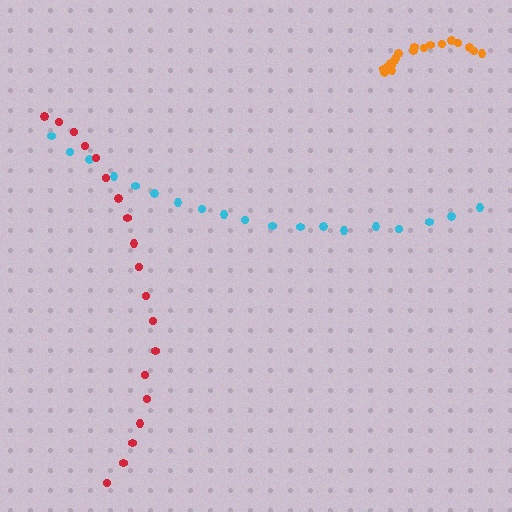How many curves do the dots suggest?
There are 3 distinct paths.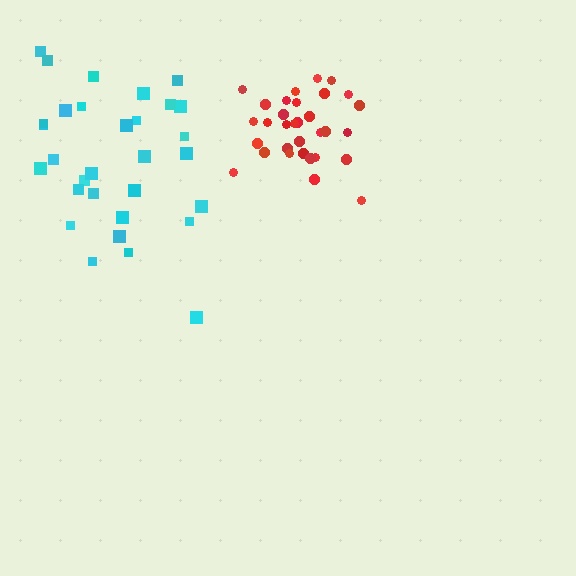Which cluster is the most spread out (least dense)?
Cyan.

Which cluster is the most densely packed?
Red.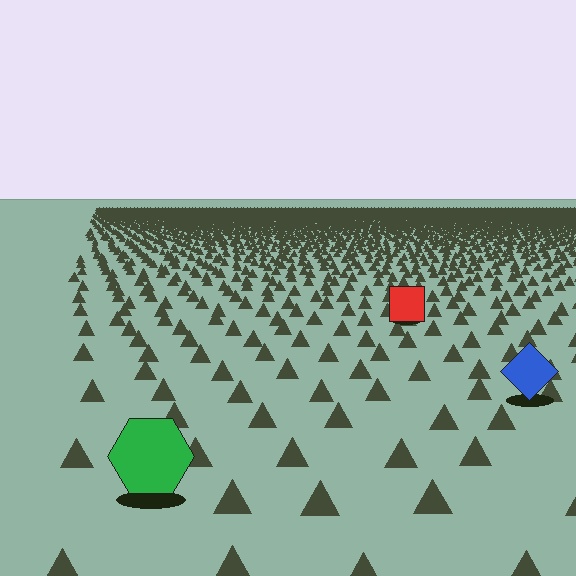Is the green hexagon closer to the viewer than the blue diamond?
Yes. The green hexagon is closer — you can tell from the texture gradient: the ground texture is coarser near it.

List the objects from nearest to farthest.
From nearest to farthest: the green hexagon, the blue diamond, the red square.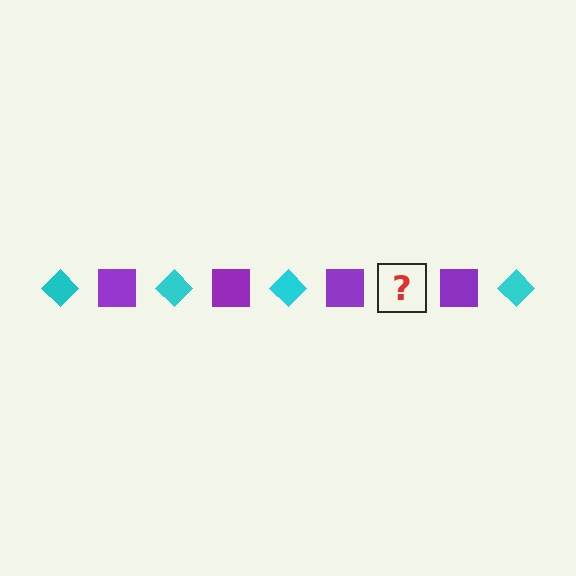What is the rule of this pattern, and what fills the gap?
The rule is that the pattern alternates between cyan diamond and purple square. The gap should be filled with a cyan diamond.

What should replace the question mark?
The question mark should be replaced with a cyan diamond.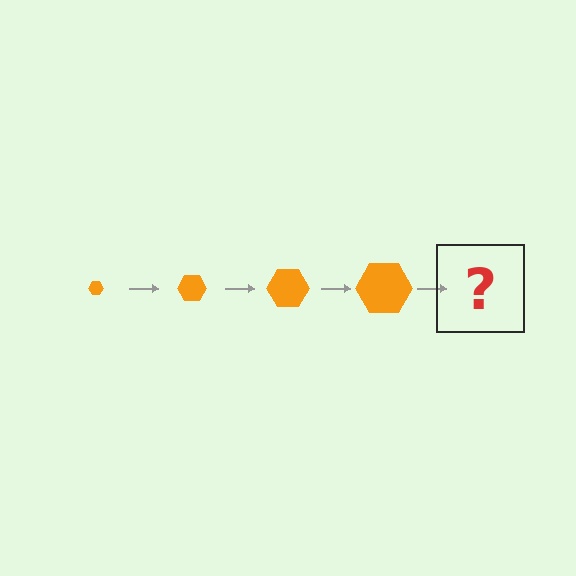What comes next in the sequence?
The next element should be an orange hexagon, larger than the previous one.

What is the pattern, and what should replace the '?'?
The pattern is that the hexagon gets progressively larger each step. The '?' should be an orange hexagon, larger than the previous one.